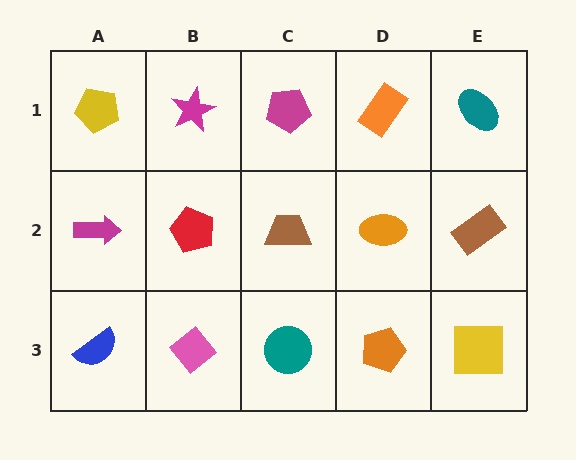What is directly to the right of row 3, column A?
A pink diamond.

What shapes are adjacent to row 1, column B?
A red pentagon (row 2, column B), a yellow pentagon (row 1, column A), a magenta pentagon (row 1, column C).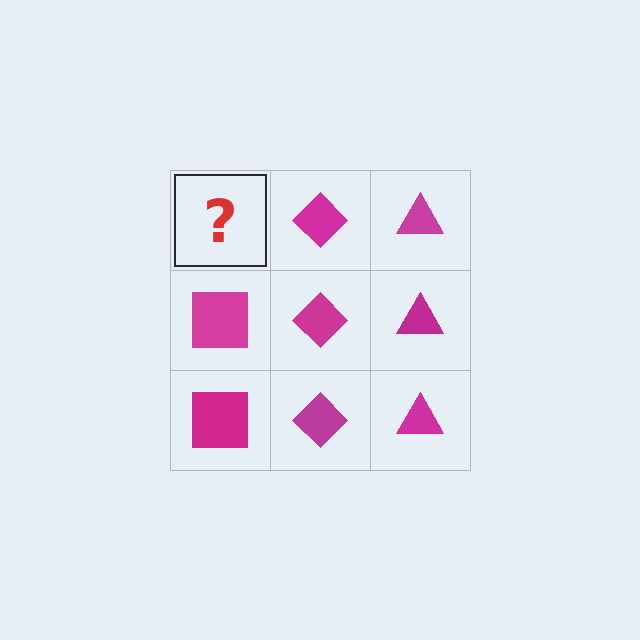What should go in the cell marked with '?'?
The missing cell should contain a magenta square.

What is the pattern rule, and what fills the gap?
The rule is that each column has a consistent shape. The gap should be filled with a magenta square.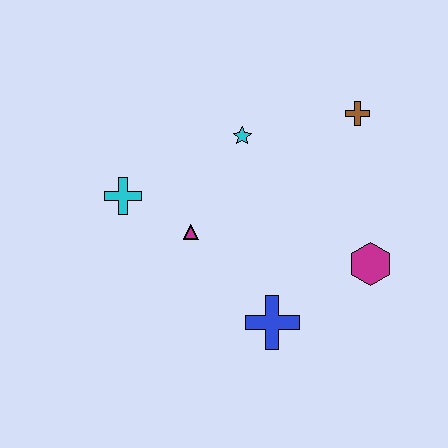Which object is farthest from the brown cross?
The cyan cross is farthest from the brown cross.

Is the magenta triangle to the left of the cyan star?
Yes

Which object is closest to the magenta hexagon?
The blue cross is closest to the magenta hexagon.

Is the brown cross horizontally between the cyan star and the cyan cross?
No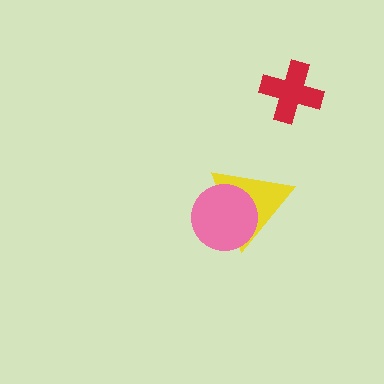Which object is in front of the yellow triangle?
The pink circle is in front of the yellow triangle.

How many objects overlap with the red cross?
0 objects overlap with the red cross.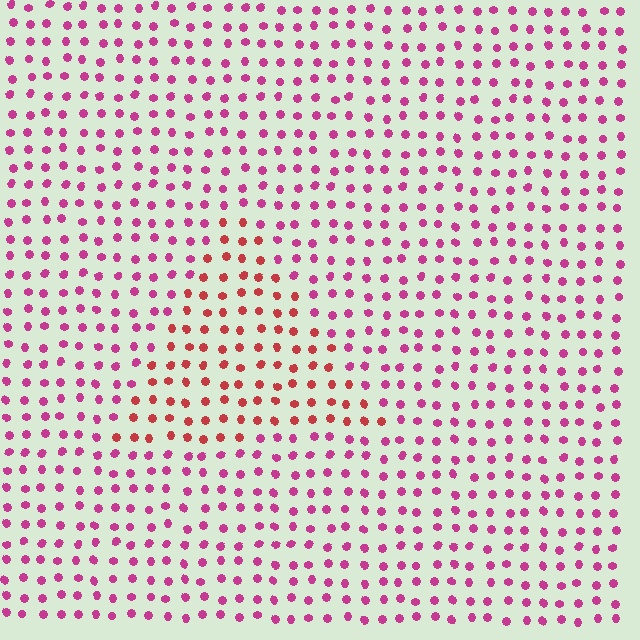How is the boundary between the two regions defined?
The boundary is defined purely by a slight shift in hue (about 35 degrees). Spacing, size, and orientation are identical on both sides.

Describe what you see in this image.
The image is filled with small magenta elements in a uniform arrangement. A triangle-shaped region is visible where the elements are tinted to a slightly different hue, forming a subtle color boundary.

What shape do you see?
I see a triangle.